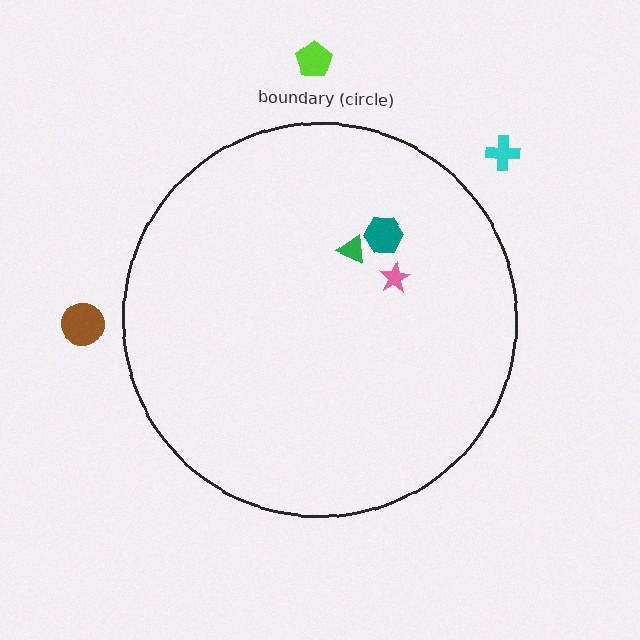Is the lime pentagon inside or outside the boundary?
Outside.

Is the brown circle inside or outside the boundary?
Outside.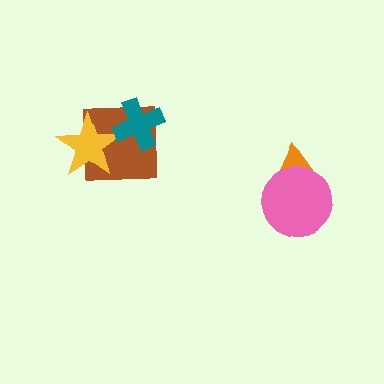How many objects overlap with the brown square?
2 objects overlap with the brown square.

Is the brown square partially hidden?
Yes, it is partially covered by another shape.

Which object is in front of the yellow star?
The teal cross is in front of the yellow star.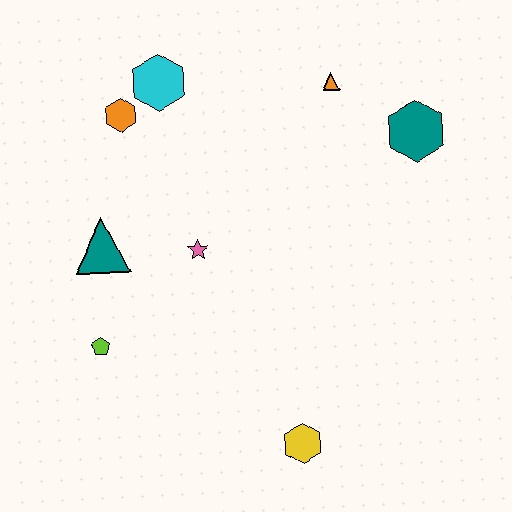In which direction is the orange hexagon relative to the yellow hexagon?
The orange hexagon is above the yellow hexagon.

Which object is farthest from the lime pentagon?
The teal hexagon is farthest from the lime pentagon.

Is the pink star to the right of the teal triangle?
Yes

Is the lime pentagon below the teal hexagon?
Yes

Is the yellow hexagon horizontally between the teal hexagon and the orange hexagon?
Yes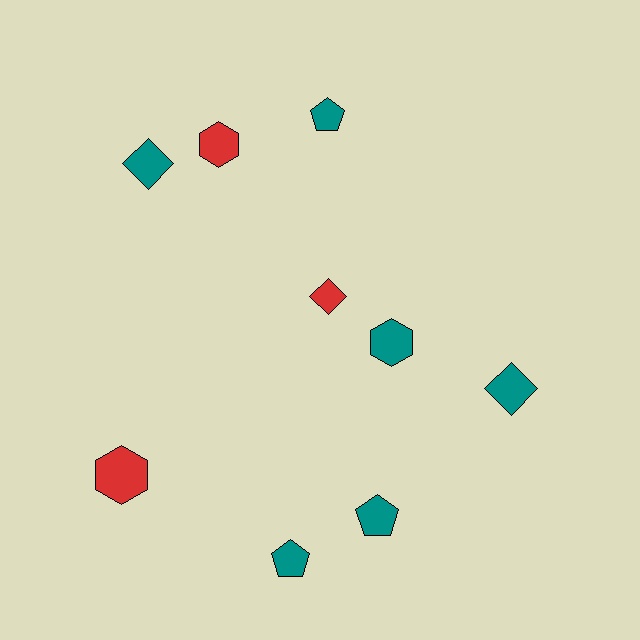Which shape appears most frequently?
Pentagon, with 3 objects.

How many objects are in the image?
There are 9 objects.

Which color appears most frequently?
Teal, with 6 objects.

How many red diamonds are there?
There is 1 red diamond.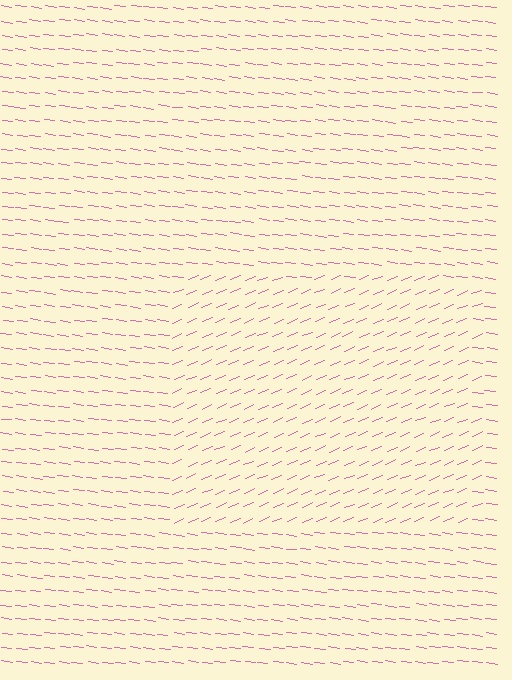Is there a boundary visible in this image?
Yes, there is a texture boundary formed by a change in line orientation.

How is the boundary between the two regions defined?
The boundary is defined purely by a change in line orientation (approximately 31 degrees difference). All lines are the same color and thickness.